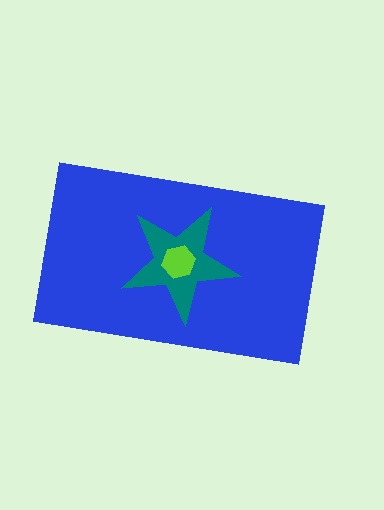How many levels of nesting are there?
3.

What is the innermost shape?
The lime hexagon.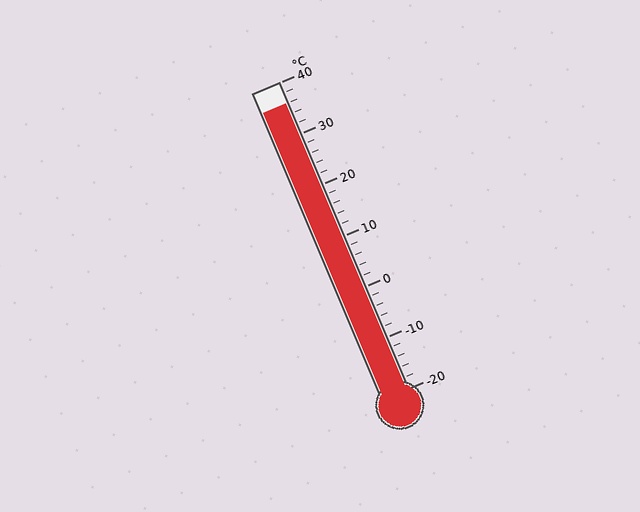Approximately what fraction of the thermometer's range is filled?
The thermometer is filled to approximately 95% of its range.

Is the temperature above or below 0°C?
The temperature is above 0°C.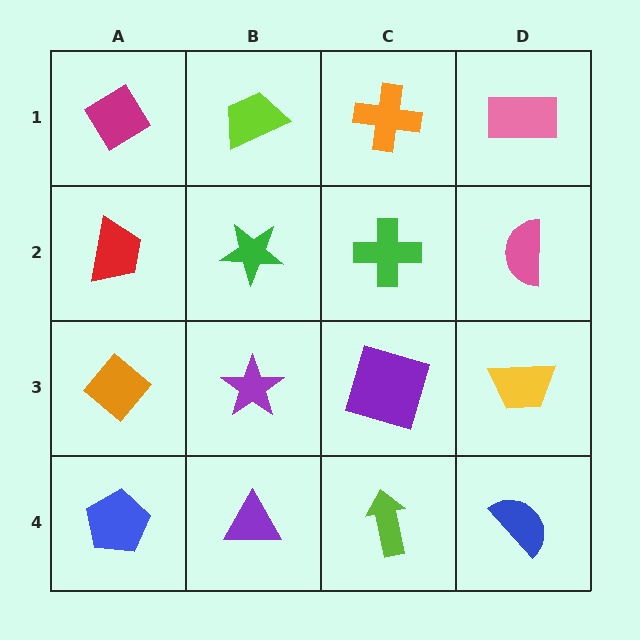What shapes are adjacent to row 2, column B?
A lime trapezoid (row 1, column B), a purple star (row 3, column B), a red trapezoid (row 2, column A), a green cross (row 2, column C).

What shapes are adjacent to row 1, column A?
A red trapezoid (row 2, column A), a lime trapezoid (row 1, column B).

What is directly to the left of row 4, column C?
A purple triangle.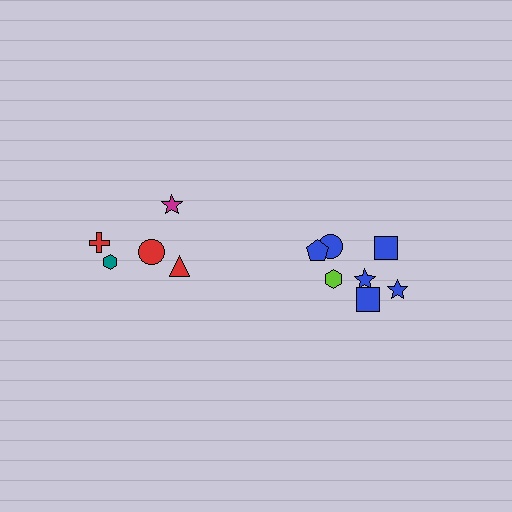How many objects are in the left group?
There are 5 objects.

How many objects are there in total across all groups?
There are 12 objects.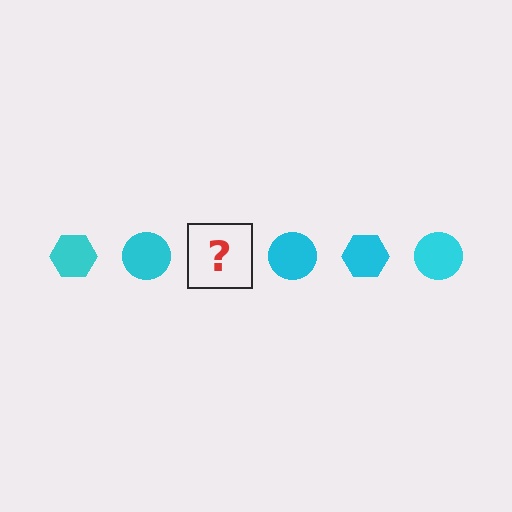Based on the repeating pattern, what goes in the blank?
The blank should be a cyan hexagon.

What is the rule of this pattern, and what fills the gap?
The rule is that the pattern cycles through hexagon, circle shapes in cyan. The gap should be filled with a cyan hexagon.